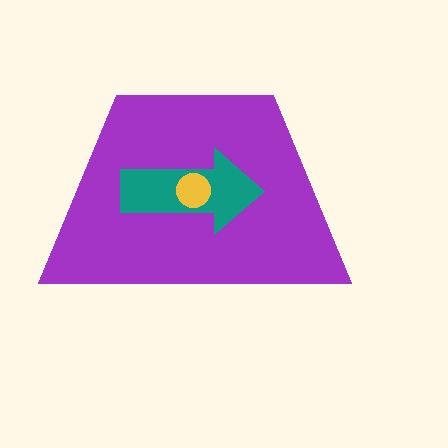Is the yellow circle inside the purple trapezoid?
Yes.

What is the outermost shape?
The purple trapezoid.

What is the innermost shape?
The yellow circle.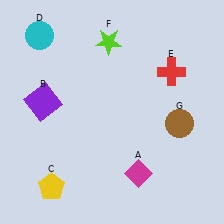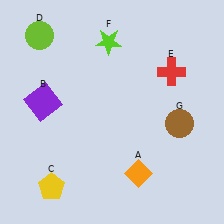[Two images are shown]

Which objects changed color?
A changed from magenta to orange. D changed from cyan to lime.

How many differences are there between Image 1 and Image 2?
There are 2 differences between the two images.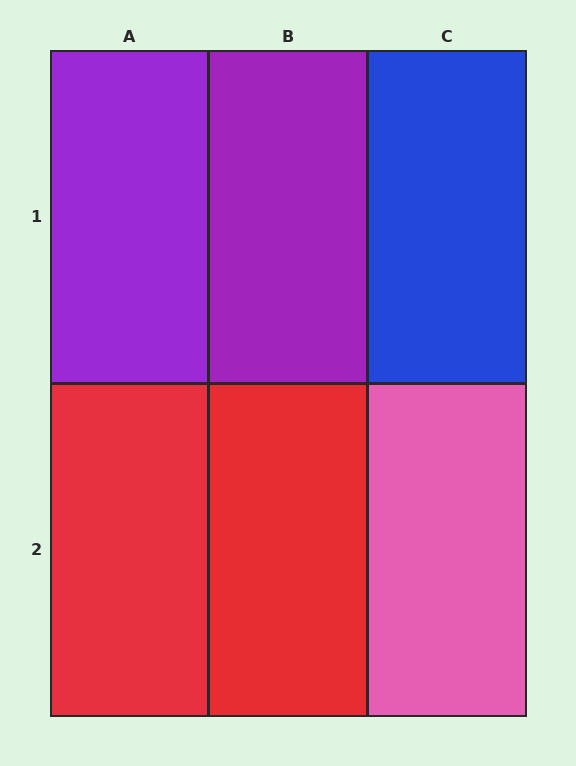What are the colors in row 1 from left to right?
Purple, purple, blue.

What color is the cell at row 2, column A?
Red.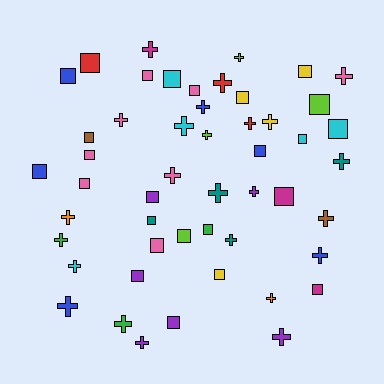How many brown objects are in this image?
There are 2 brown objects.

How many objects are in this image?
There are 50 objects.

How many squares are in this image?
There are 25 squares.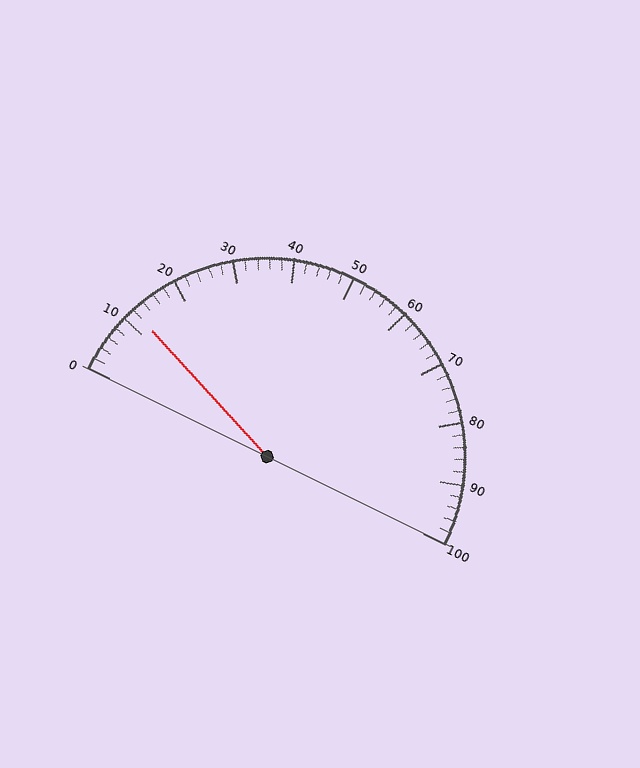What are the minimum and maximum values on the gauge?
The gauge ranges from 0 to 100.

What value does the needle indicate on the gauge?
The needle indicates approximately 12.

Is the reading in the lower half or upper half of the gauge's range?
The reading is in the lower half of the range (0 to 100).